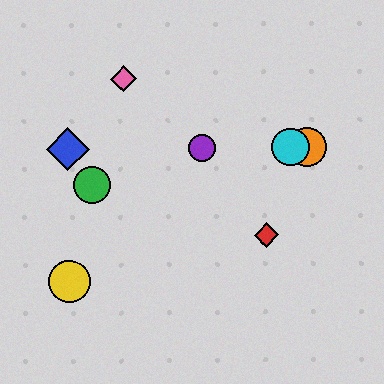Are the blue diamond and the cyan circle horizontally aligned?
Yes, both are at y≈149.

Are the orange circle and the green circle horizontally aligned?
No, the orange circle is at y≈147 and the green circle is at y≈185.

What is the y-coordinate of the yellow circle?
The yellow circle is at y≈281.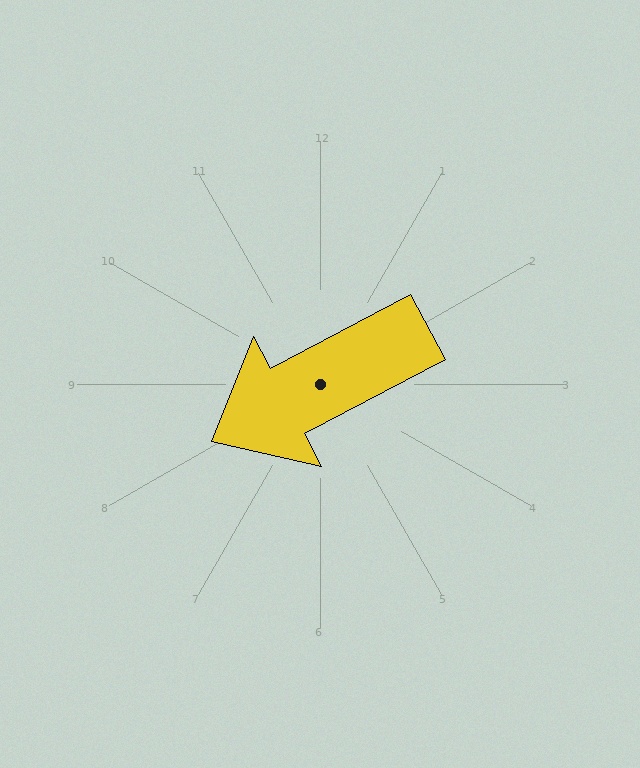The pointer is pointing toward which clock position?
Roughly 8 o'clock.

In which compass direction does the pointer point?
Southwest.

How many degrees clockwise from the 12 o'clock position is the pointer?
Approximately 242 degrees.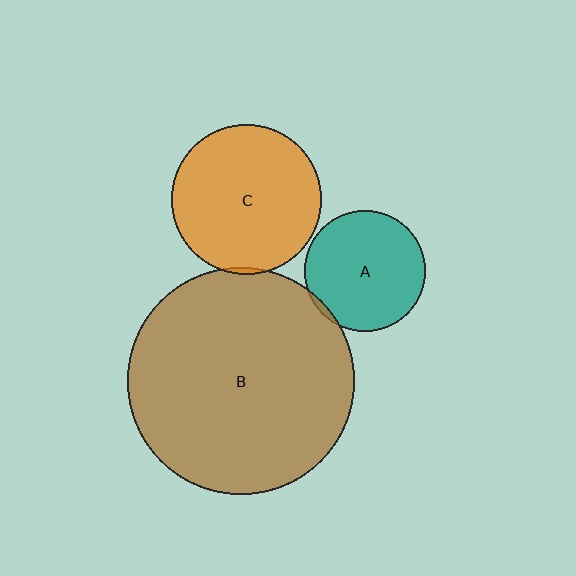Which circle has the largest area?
Circle B (brown).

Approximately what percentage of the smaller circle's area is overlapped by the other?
Approximately 5%.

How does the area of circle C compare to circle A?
Approximately 1.5 times.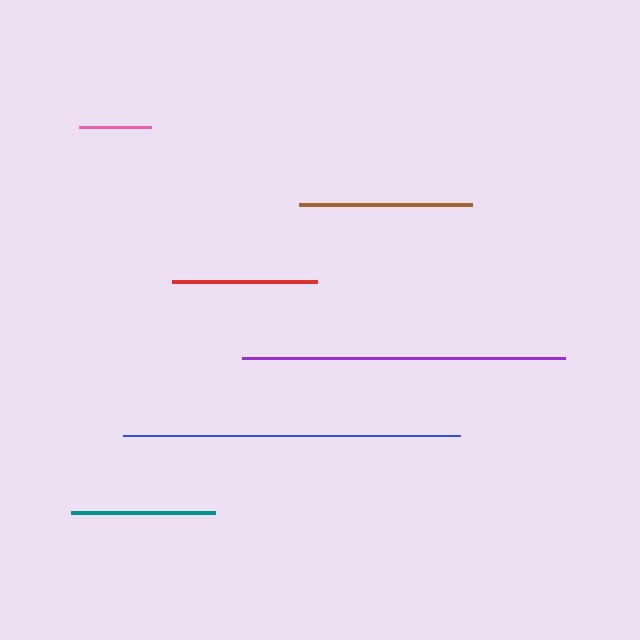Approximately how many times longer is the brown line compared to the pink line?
The brown line is approximately 2.4 times the length of the pink line.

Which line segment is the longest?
The blue line is the longest at approximately 337 pixels.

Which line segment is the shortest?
The pink line is the shortest at approximately 72 pixels.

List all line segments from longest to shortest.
From longest to shortest: blue, purple, brown, teal, red, pink.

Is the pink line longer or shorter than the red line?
The red line is longer than the pink line.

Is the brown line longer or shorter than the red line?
The brown line is longer than the red line.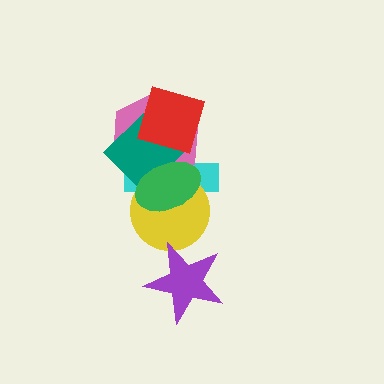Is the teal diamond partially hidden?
Yes, it is partially covered by another shape.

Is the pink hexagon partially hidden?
Yes, it is partially covered by another shape.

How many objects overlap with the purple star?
1 object overlaps with the purple star.